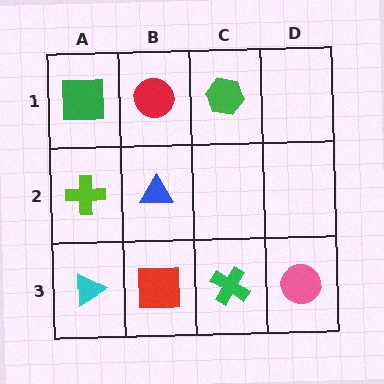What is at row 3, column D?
A pink circle.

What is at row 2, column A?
A lime cross.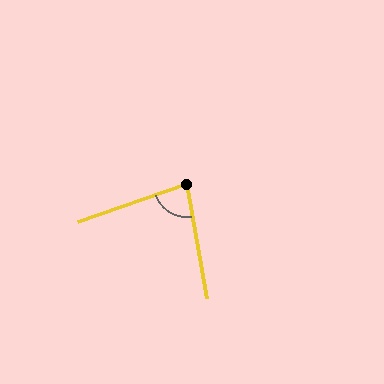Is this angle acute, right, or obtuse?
It is acute.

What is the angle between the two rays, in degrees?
Approximately 81 degrees.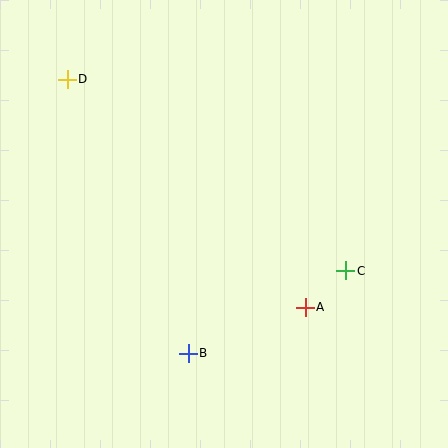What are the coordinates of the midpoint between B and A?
The midpoint between B and A is at (247, 330).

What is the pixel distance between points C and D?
The distance between C and D is 338 pixels.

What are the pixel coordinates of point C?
Point C is at (346, 271).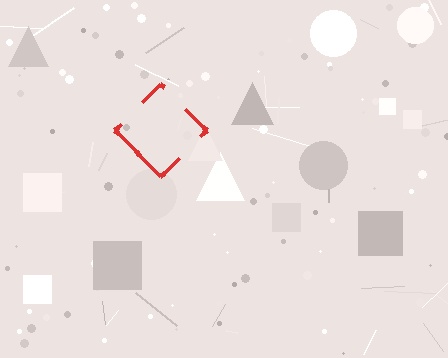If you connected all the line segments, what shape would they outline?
They would outline a diamond.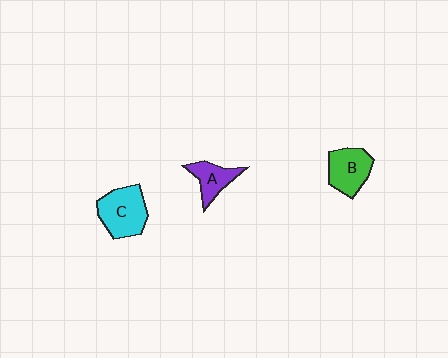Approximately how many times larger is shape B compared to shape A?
Approximately 1.4 times.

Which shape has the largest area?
Shape C (cyan).